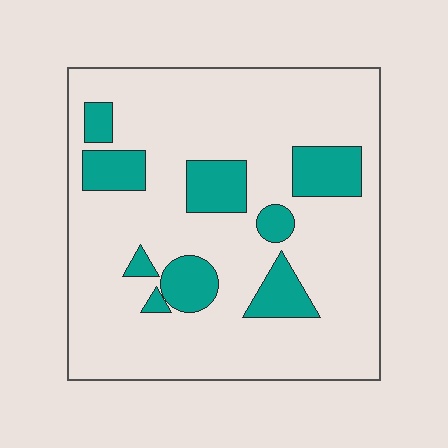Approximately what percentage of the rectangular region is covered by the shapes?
Approximately 20%.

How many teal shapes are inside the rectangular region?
9.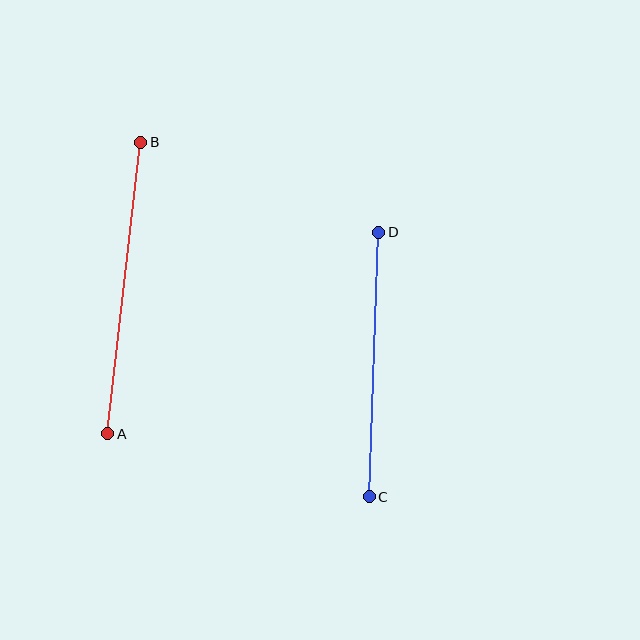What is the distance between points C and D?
The distance is approximately 264 pixels.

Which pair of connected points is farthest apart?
Points A and B are farthest apart.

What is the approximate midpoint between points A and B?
The midpoint is at approximately (124, 288) pixels.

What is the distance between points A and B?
The distance is approximately 294 pixels.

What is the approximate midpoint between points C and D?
The midpoint is at approximately (374, 364) pixels.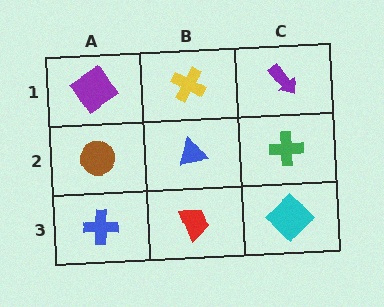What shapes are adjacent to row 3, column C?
A green cross (row 2, column C), a red trapezoid (row 3, column B).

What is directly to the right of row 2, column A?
A blue triangle.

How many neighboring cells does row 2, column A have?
3.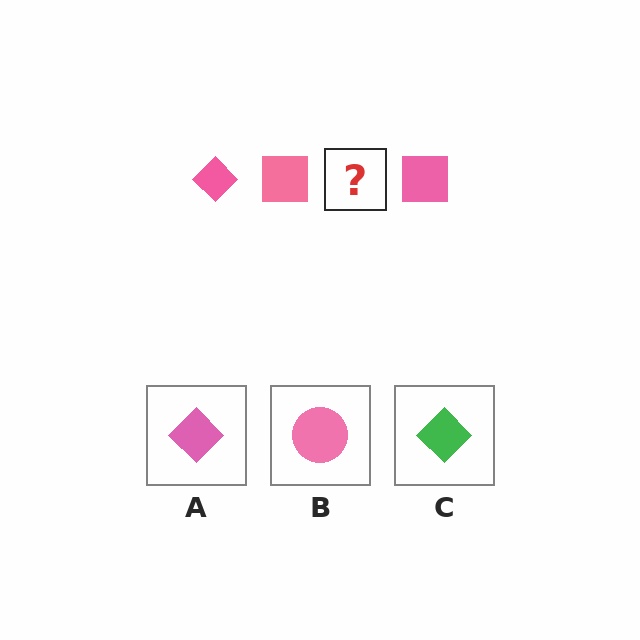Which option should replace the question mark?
Option A.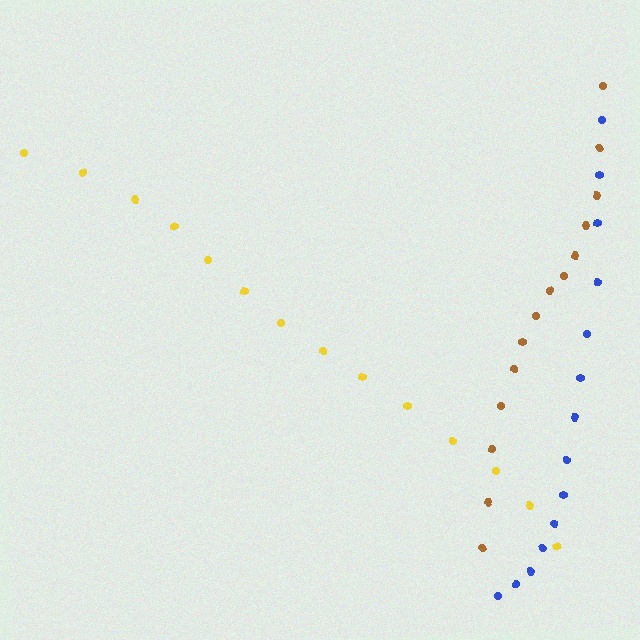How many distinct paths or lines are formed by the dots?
There are 3 distinct paths.